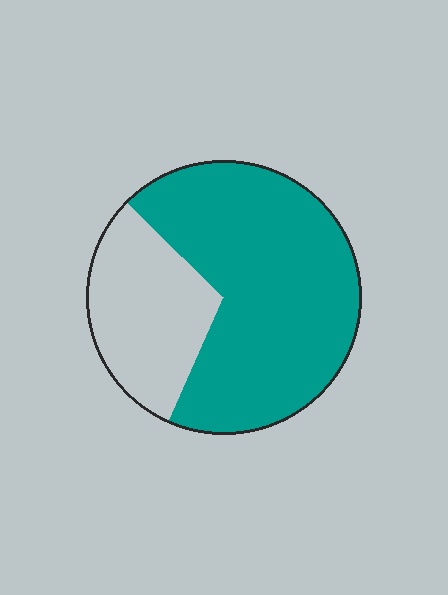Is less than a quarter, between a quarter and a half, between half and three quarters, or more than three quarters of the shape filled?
Between half and three quarters.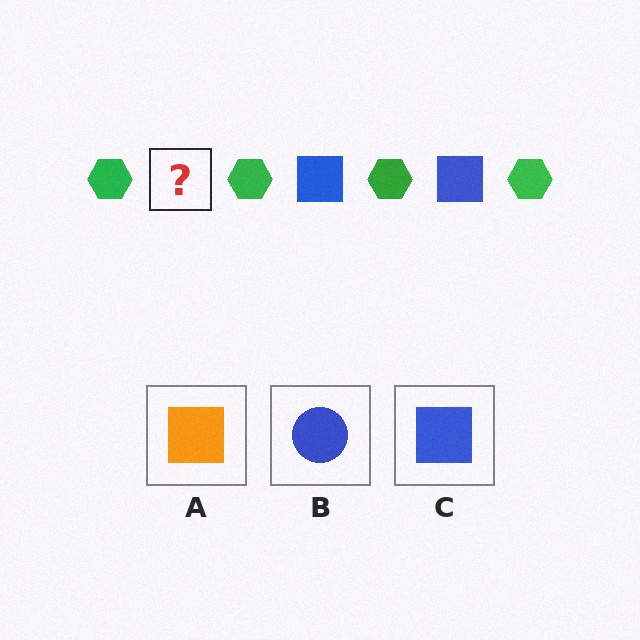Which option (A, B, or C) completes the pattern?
C.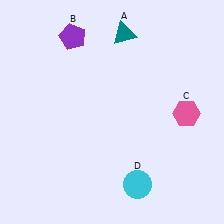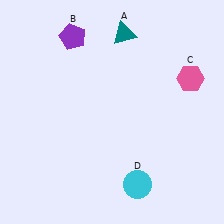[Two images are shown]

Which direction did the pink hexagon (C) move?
The pink hexagon (C) moved up.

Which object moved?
The pink hexagon (C) moved up.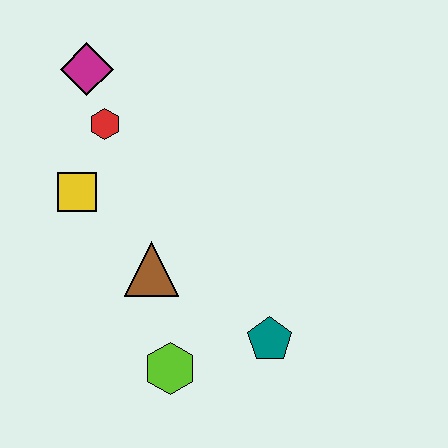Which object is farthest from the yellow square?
The teal pentagon is farthest from the yellow square.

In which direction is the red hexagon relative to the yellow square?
The red hexagon is above the yellow square.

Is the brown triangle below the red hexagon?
Yes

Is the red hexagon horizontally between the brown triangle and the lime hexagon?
No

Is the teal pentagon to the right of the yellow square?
Yes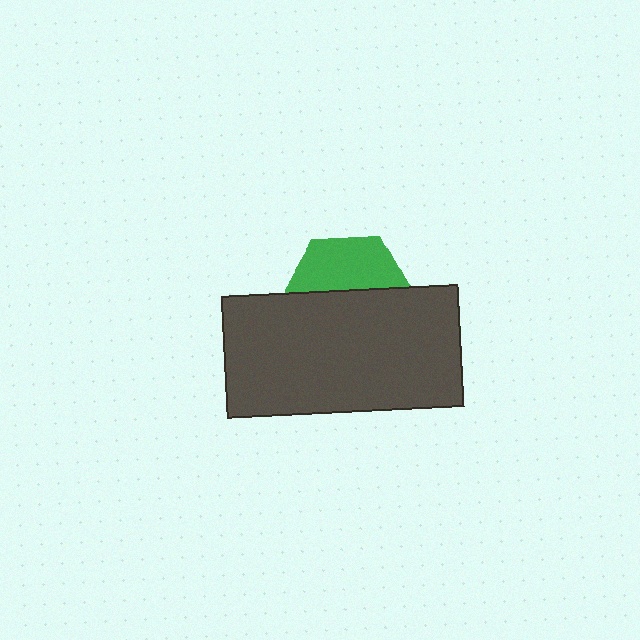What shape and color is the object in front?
The object in front is a dark gray rectangle.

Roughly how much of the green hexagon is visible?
A small part of it is visible (roughly 42%).